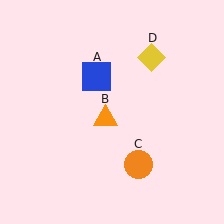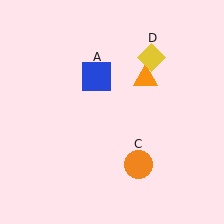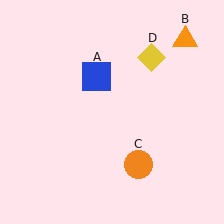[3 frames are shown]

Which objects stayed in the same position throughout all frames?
Blue square (object A) and orange circle (object C) and yellow diamond (object D) remained stationary.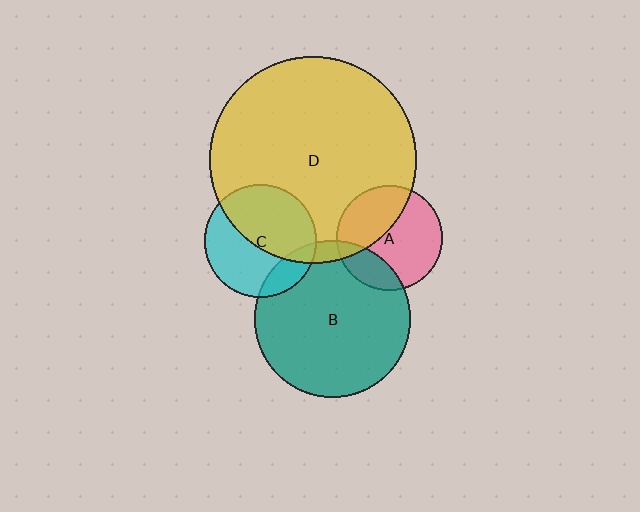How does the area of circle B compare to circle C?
Approximately 1.9 times.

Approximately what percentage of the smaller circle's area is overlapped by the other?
Approximately 50%.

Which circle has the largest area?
Circle D (yellow).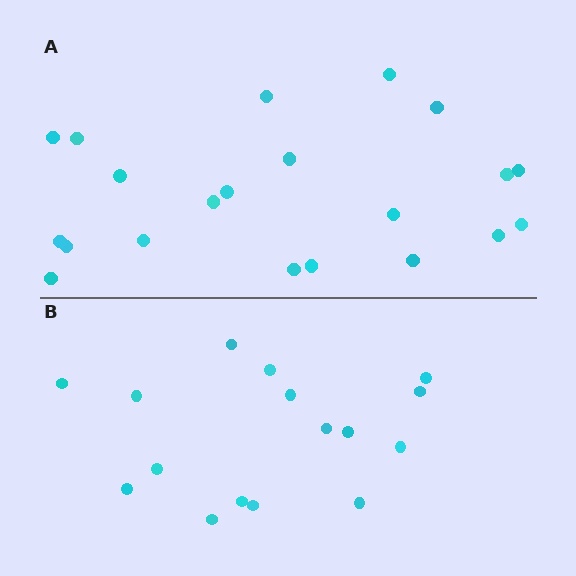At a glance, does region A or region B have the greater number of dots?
Region A (the top region) has more dots.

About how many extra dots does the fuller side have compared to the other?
Region A has about 5 more dots than region B.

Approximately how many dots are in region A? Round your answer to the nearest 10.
About 20 dots. (The exact count is 21, which rounds to 20.)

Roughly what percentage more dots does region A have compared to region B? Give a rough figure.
About 30% more.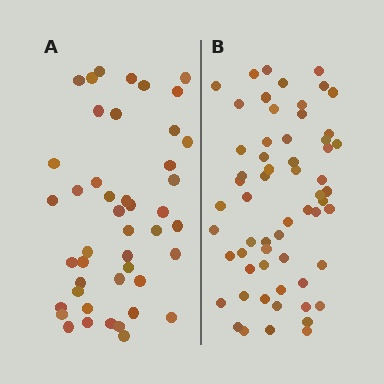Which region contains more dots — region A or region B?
Region B (the right region) has more dots.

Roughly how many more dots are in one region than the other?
Region B has approximately 15 more dots than region A.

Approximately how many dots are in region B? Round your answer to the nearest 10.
About 60 dots.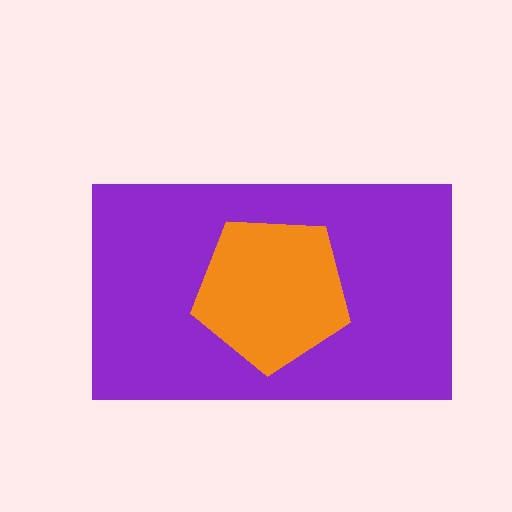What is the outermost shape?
The purple rectangle.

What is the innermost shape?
The orange pentagon.